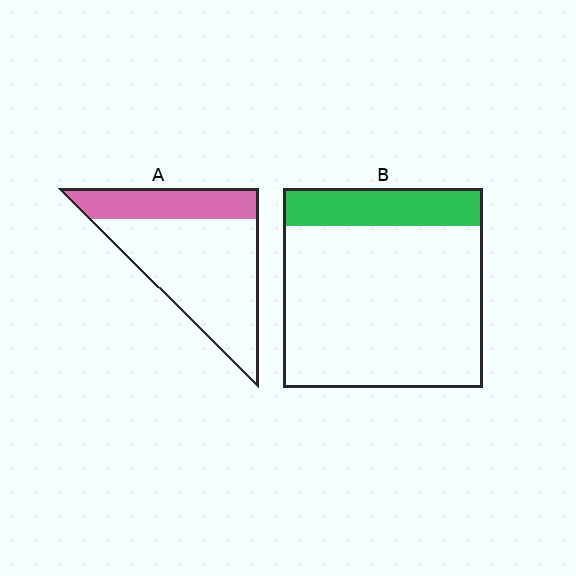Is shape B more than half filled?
No.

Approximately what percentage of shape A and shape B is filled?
A is approximately 30% and B is approximately 20%.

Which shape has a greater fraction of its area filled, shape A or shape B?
Shape A.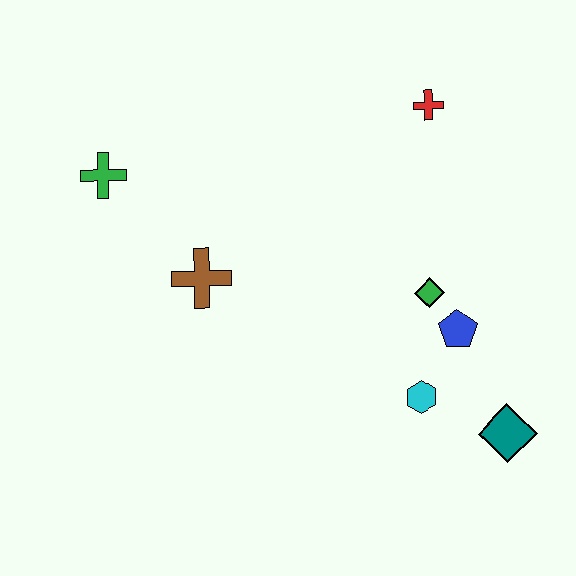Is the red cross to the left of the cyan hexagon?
No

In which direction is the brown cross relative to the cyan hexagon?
The brown cross is to the left of the cyan hexagon.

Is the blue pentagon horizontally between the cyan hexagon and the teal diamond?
Yes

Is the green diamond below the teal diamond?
No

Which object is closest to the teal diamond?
The cyan hexagon is closest to the teal diamond.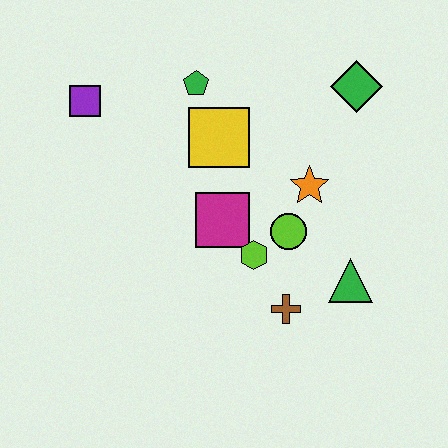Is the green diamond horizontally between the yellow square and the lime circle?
No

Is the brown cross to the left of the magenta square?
No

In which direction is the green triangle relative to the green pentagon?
The green triangle is below the green pentagon.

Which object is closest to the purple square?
The green pentagon is closest to the purple square.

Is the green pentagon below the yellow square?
No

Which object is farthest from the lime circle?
The purple square is farthest from the lime circle.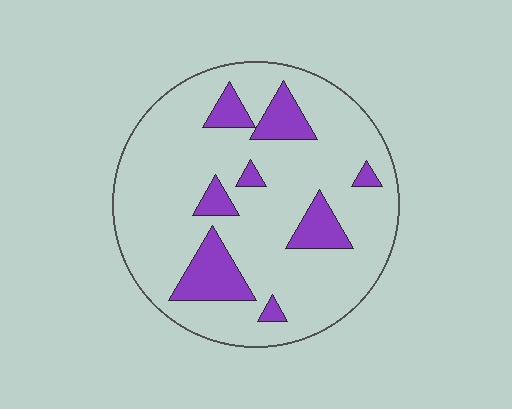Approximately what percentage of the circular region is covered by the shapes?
Approximately 15%.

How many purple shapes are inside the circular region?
8.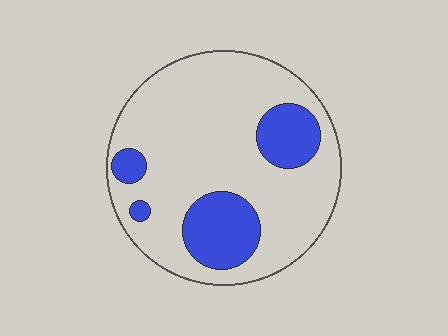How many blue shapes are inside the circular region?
4.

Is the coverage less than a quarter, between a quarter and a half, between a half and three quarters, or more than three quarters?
Less than a quarter.